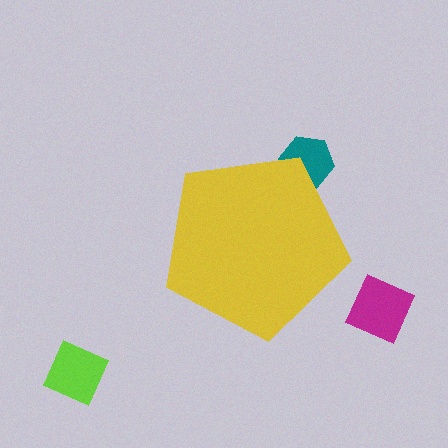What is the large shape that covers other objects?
A yellow pentagon.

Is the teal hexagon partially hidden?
Yes, the teal hexagon is partially hidden behind the yellow pentagon.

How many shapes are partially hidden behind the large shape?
1 shape is partially hidden.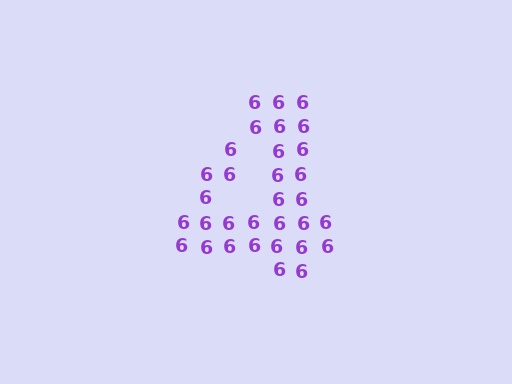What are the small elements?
The small elements are digit 6's.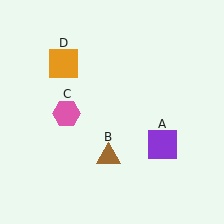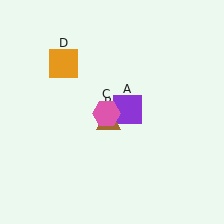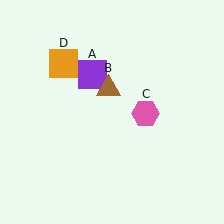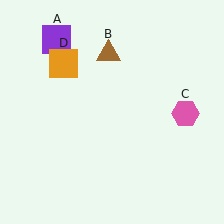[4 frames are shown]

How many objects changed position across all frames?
3 objects changed position: purple square (object A), brown triangle (object B), pink hexagon (object C).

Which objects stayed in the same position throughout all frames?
Orange square (object D) remained stationary.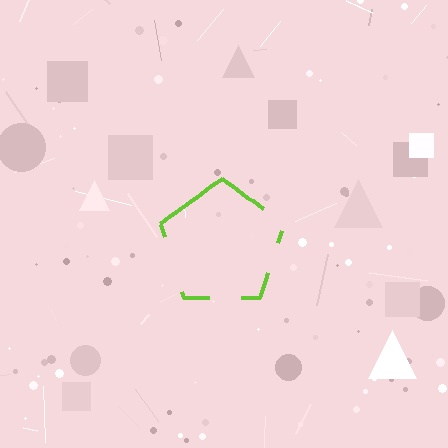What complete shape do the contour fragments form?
The contour fragments form a pentagon.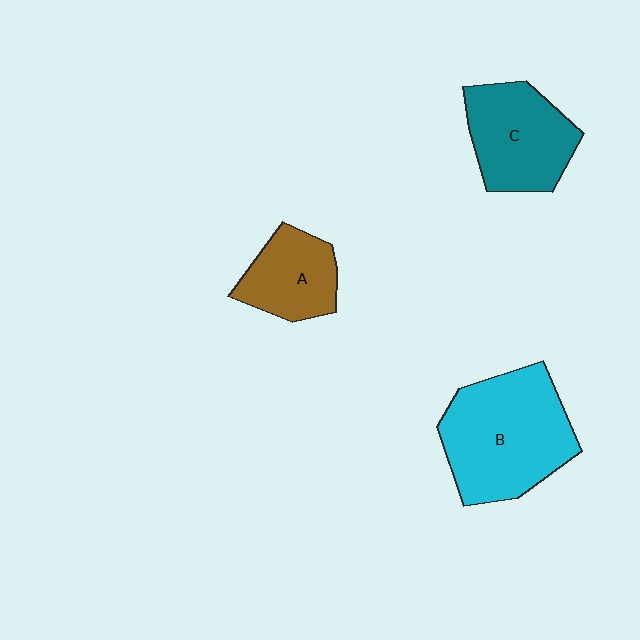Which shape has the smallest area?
Shape A (brown).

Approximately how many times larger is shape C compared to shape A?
Approximately 1.4 times.